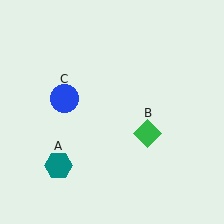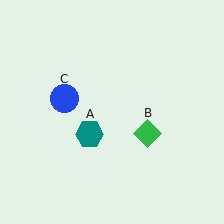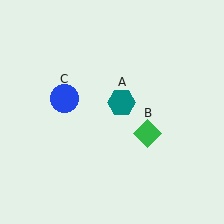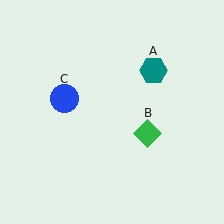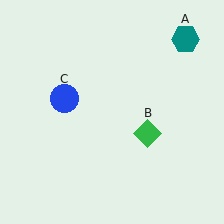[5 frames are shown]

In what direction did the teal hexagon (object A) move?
The teal hexagon (object A) moved up and to the right.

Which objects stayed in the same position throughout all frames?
Green diamond (object B) and blue circle (object C) remained stationary.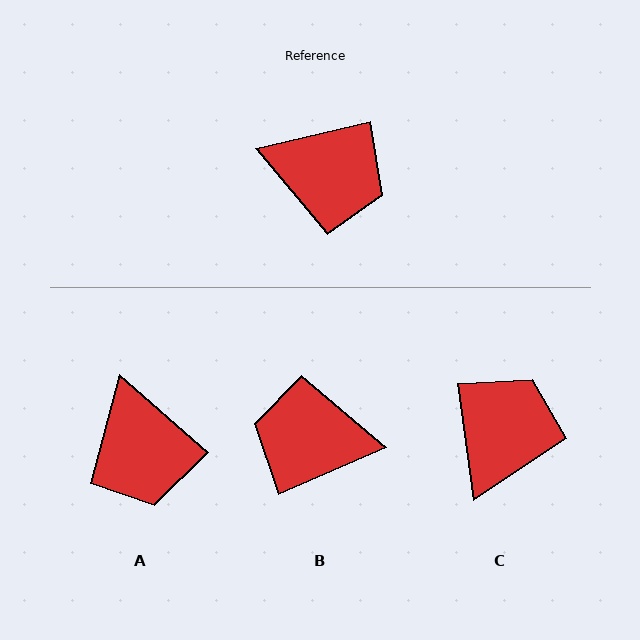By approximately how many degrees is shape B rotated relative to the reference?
Approximately 170 degrees clockwise.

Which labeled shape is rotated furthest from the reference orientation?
B, about 170 degrees away.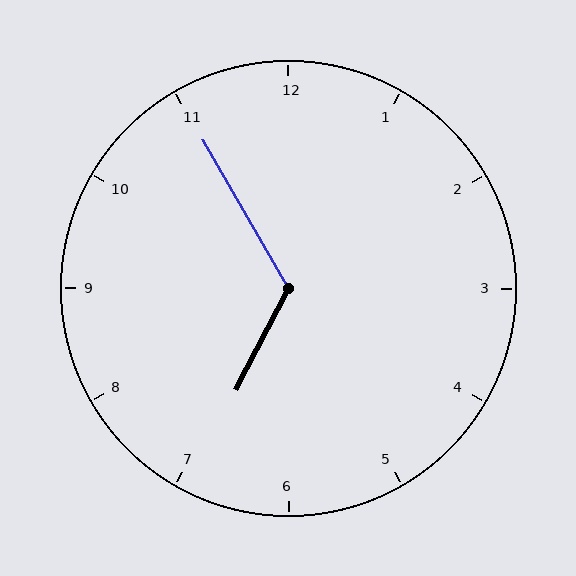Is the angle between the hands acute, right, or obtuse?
It is obtuse.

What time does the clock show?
6:55.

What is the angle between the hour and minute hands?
Approximately 122 degrees.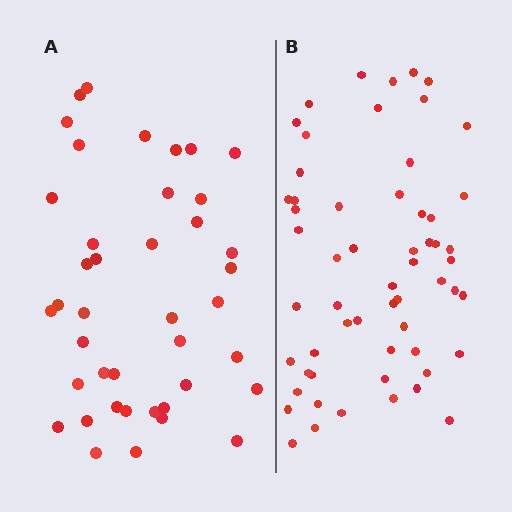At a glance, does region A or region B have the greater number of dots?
Region B (the right region) has more dots.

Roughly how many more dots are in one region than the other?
Region B has approximately 15 more dots than region A.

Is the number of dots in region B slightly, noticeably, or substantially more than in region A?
Region B has noticeably more, but not dramatically so. The ratio is roughly 1.4 to 1.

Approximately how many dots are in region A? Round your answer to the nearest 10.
About 40 dots. (The exact count is 41, which rounds to 40.)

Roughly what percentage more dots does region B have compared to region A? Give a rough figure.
About 40% more.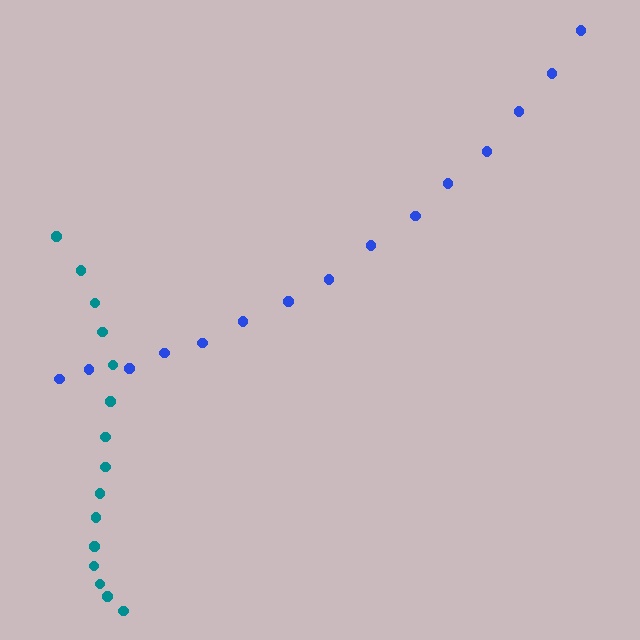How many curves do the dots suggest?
There are 2 distinct paths.